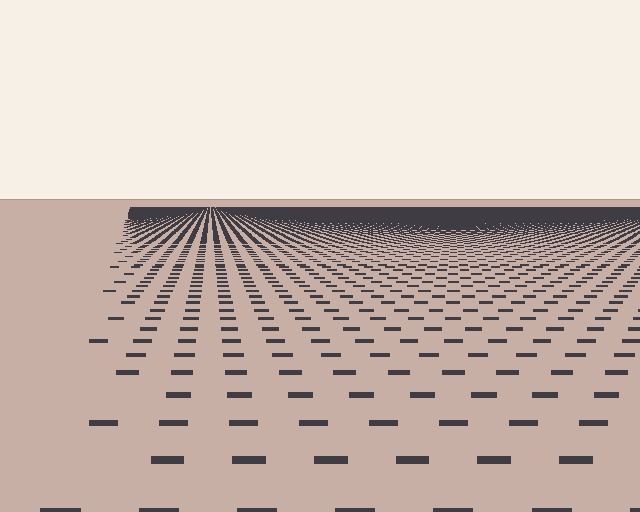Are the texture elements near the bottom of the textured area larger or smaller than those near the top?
Larger. Near the bottom, elements are closer to the viewer and appear at a bigger on-screen size.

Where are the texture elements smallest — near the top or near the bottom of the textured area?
Near the top.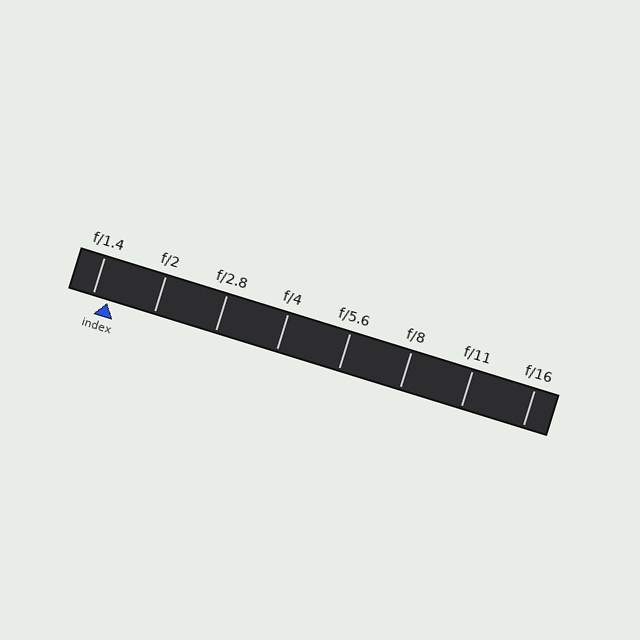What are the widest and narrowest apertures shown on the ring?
The widest aperture shown is f/1.4 and the narrowest is f/16.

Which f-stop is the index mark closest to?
The index mark is closest to f/1.4.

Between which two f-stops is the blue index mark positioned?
The index mark is between f/1.4 and f/2.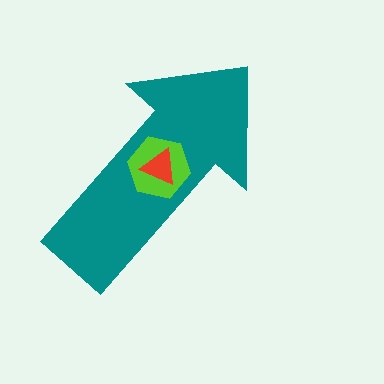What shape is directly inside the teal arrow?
The lime hexagon.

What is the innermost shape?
The red triangle.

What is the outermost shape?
The teal arrow.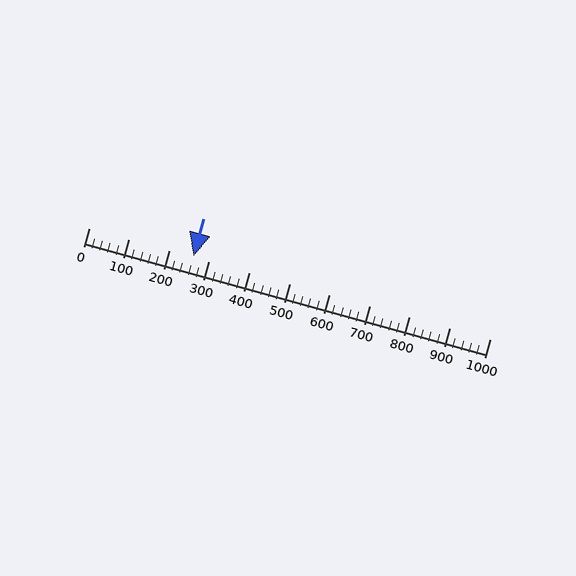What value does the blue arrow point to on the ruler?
The blue arrow points to approximately 260.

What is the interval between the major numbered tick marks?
The major tick marks are spaced 100 units apart.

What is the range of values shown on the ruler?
The ruler shows values from 0 to 1000.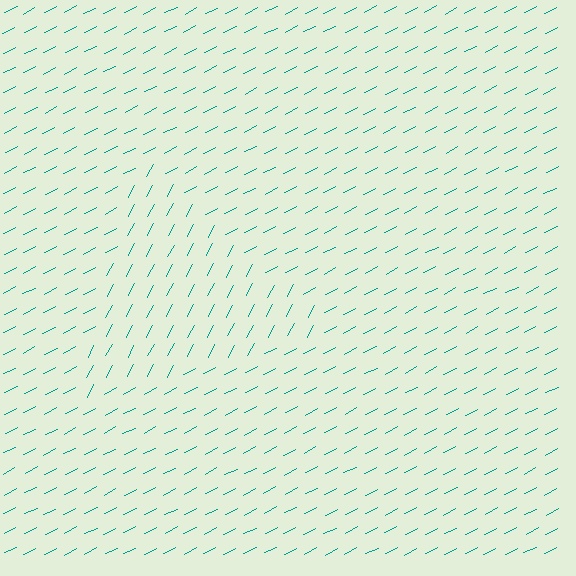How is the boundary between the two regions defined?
The boundary is defined purely by a change in line orientation (approximately 35 degrees difference). All lines are the same color and thickness.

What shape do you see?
I see a triangle.